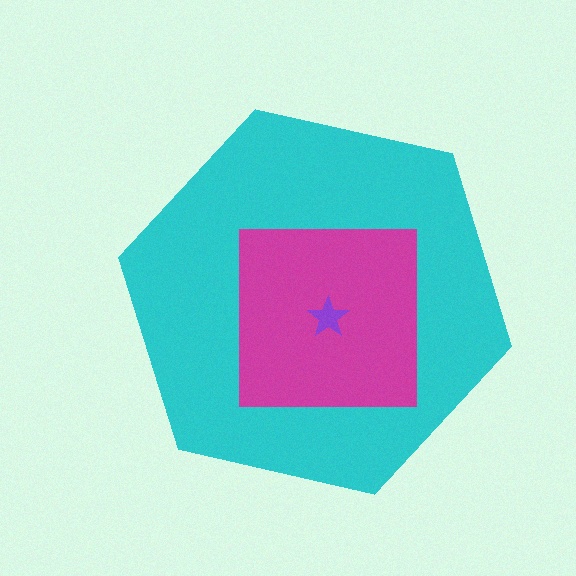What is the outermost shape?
The cyan hexagon.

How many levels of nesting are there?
3.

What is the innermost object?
The purple star.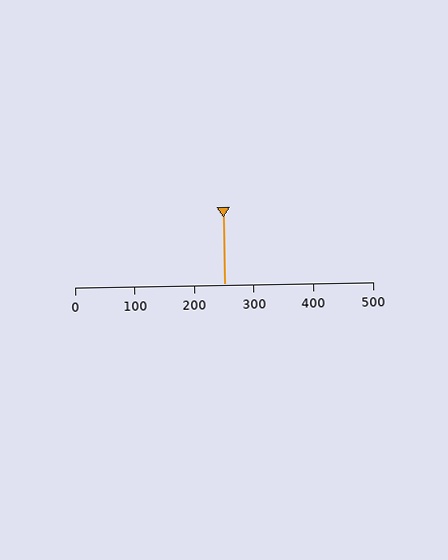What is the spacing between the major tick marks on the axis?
The major ticks are spaced 100 apart.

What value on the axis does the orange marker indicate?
The marker indicates approximately 250.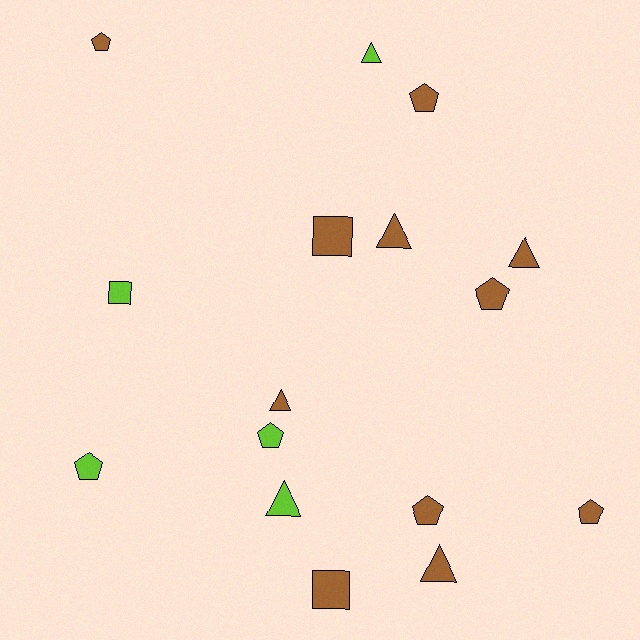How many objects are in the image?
There are 16 objects.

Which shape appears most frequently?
Pentagon, with 7 objects.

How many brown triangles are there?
There are 4 brown triangles.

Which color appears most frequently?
Brown, with 11 objects.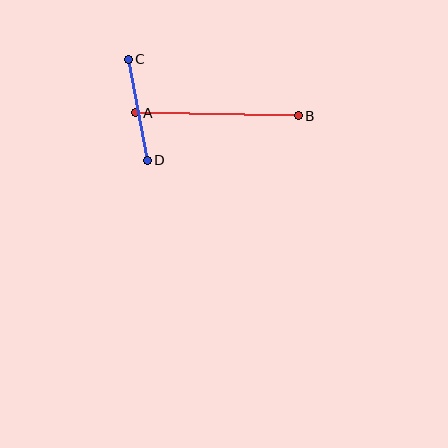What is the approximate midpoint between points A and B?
The midpoint is at approximately (217, 114) pixels.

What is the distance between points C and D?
The distance is approximately 103 pixels.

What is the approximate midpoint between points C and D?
The midpoint is at approximately (138, 110) pixels.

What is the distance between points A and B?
The distance is approximately 162 pixels.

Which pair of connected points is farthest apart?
Points A and B are farthest apart.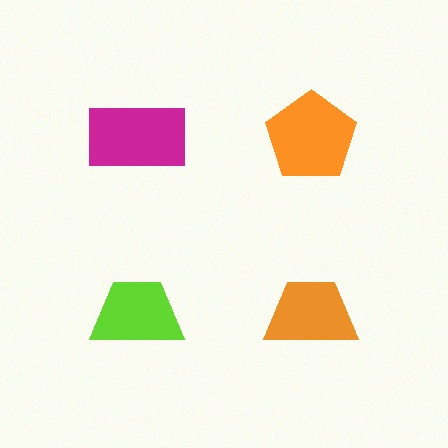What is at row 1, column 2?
An orange pentagon.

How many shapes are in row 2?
2 shapes.